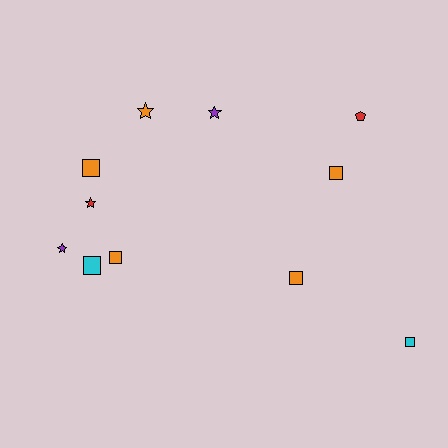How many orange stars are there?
There is 1 orange star.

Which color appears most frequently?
Orange, with 5 objects.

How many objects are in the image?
There are 11 objects.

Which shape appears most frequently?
Square, with 6 objects.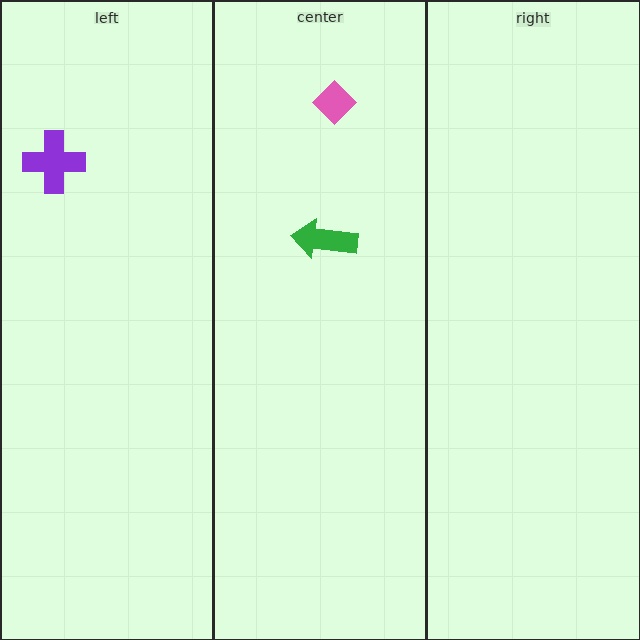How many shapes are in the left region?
1.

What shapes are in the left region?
The purple cross.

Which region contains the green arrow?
The center region.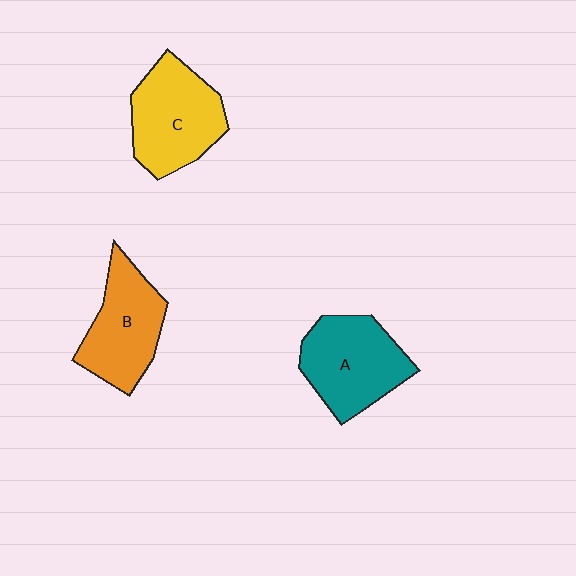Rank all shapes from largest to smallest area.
From largest to smallest: C (yellow), A (teal), B (orange).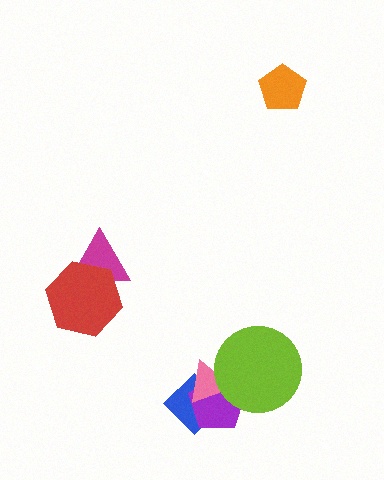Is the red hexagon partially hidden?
No, no other shape covers it.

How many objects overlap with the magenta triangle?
1 object overlaps with the magenta triangle.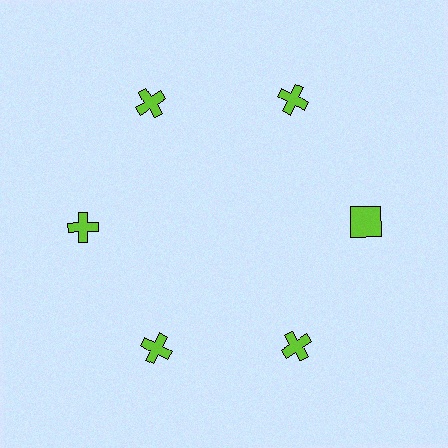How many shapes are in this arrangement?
There are 6 shapes arranged in a ring pattern.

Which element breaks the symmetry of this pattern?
The lime square at roughly the 3 o'clock position breaks the symmetry. All other shapes are lime crosses.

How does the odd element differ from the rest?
It has a different shape: square instead of cross.